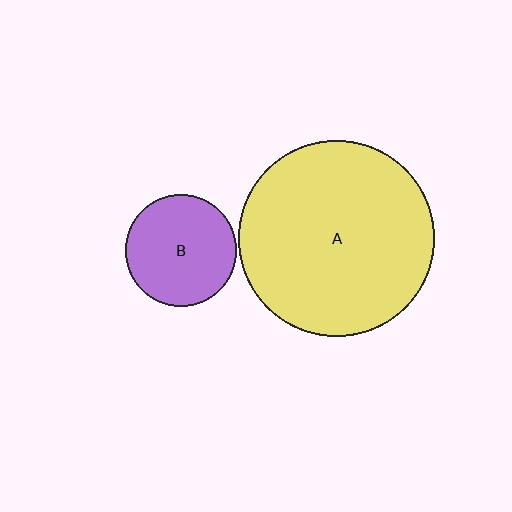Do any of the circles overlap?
No, none of the circles overlap.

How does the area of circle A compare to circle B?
Approximately 3.1 times.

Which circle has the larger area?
Circle A (yellow).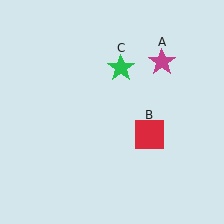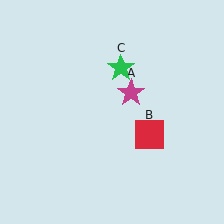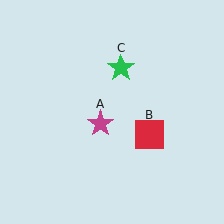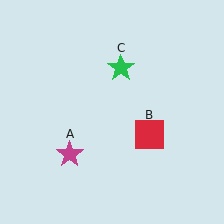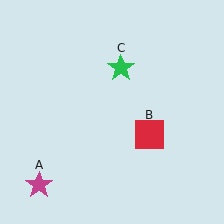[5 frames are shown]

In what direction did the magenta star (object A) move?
The magenta star (object A) moved down and to the left.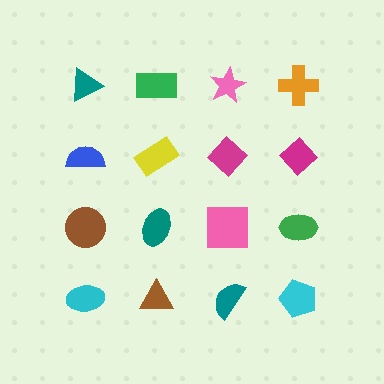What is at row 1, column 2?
A green rectangle.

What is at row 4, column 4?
A cyan pentagon.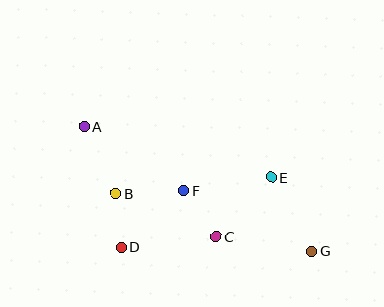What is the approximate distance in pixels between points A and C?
The distance between A and C is approximately 172 pixels.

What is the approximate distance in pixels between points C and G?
The distance between C and G is approximately 97 pixels.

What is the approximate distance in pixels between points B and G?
The distance between B and G is approximately 204 pixels.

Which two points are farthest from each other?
Points A and G are farthest from each other.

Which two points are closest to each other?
Points B and D are closest to each other.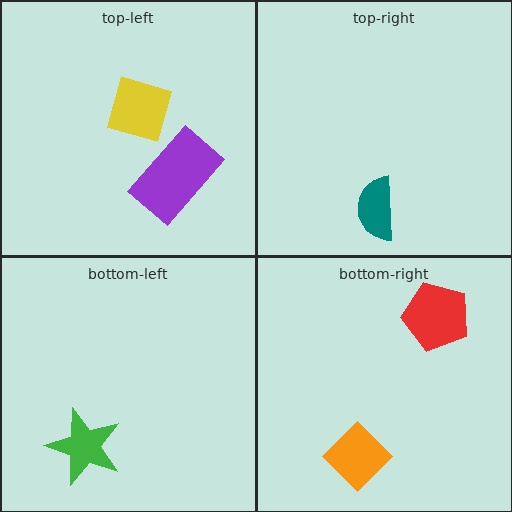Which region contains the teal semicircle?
The top-right region.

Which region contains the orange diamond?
The bottom-right region.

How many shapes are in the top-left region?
2.